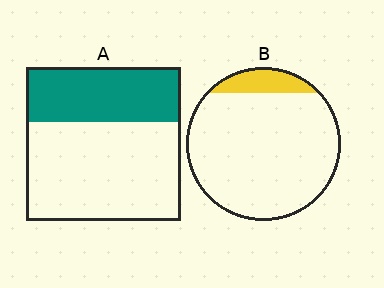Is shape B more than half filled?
No.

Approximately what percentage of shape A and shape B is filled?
A is approximately 35% and B is approximately 10%.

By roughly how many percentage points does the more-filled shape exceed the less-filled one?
By roughly 25 percentage points (A over B).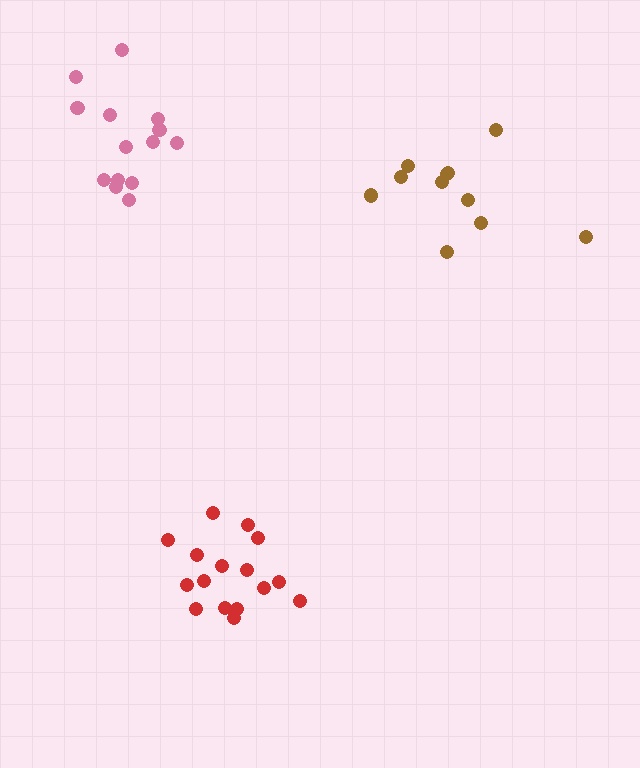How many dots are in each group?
Group 1: 11 dots, Group 2: 16 dots, Group 3: 14 dots (41 total).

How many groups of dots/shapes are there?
There are 3 groups.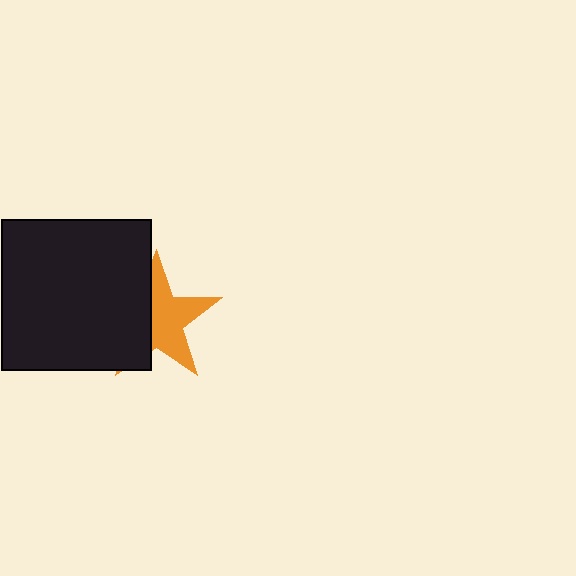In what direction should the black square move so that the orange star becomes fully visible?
The black square should move left. That is the shortest direction to clear the overlap and leave the orange star fully visible.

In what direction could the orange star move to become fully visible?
The orange star could move right. That would shift it out from behind the black square entirely.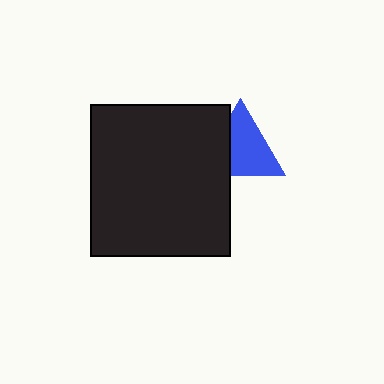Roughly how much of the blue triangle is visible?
Most of it is visible (roughly 68%).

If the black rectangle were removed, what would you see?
You would see the complete blue triangle.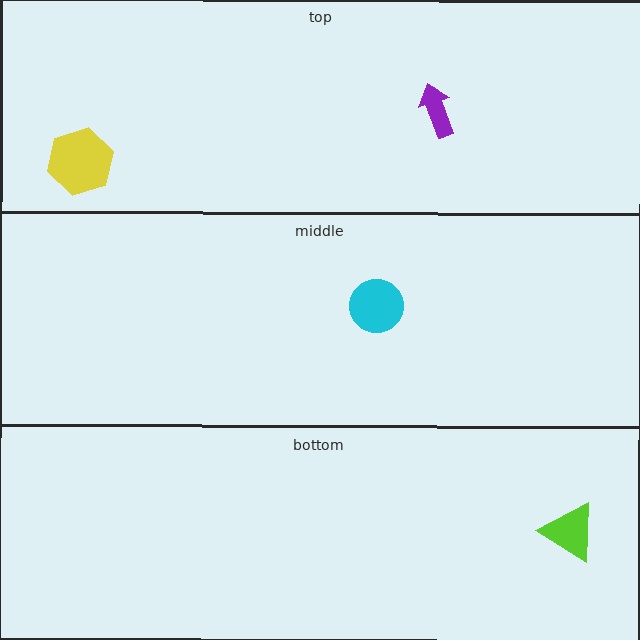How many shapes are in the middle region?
1.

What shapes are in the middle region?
The cyan circle.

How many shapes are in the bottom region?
1.